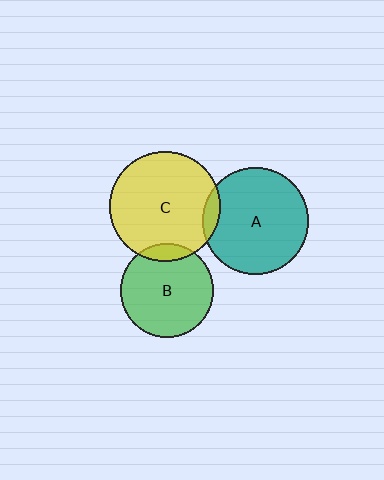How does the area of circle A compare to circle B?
Approximately 1.3 times.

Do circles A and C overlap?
Yes.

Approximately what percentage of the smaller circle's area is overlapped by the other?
Approximately 10%.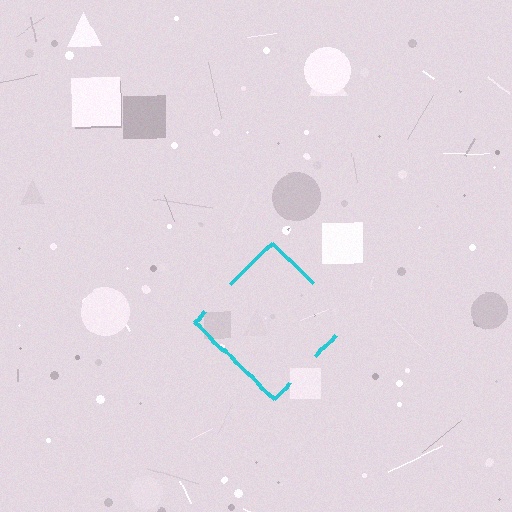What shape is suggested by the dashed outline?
The dashed outline suggests a diamond.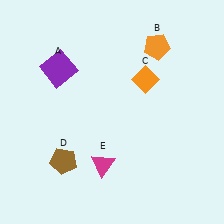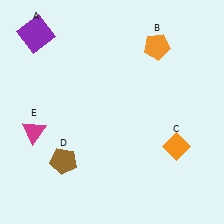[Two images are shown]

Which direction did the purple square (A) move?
The purple square (A) moved up.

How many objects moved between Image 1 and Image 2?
3 objects moved between the two images.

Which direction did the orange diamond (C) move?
The orange diamond (C) moved down.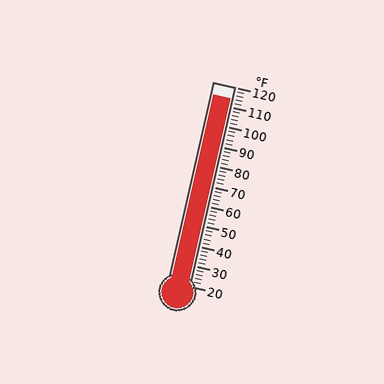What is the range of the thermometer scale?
The thermometer scale ranges from 20°F to 120°F.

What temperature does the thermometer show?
The thermometer shows approximately 114°F.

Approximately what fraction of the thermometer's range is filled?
The thermometer is filled to approximately 95% of its range.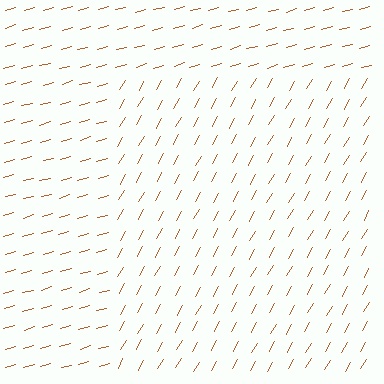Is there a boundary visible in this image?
Yes, there is a texture boundary formed by a change in line orientation.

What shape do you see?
I see a rectangle.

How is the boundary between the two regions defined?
The boundary is defined purely by a change in line orientation (approximately 45 degrees difference). All lines are the same color and thickness.